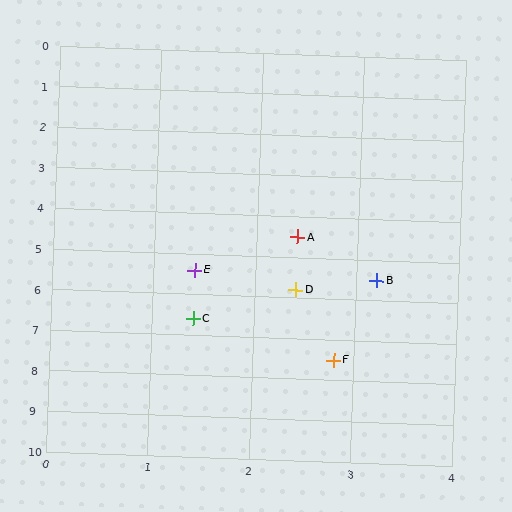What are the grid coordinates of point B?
Point B is at approximately (3.2, 5.5).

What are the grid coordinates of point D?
Point D is at approximately (2.4, 5.8).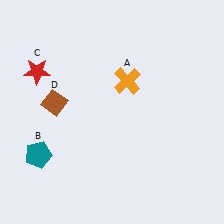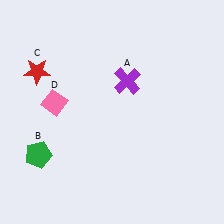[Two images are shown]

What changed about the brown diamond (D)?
In Image 1, D is brown. In Image 2, it changed to pink.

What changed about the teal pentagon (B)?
In Image 1, B is teal. In Image 2, it changed to green.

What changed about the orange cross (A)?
In Image 1, A is orange. In Image 2, it changed to purple.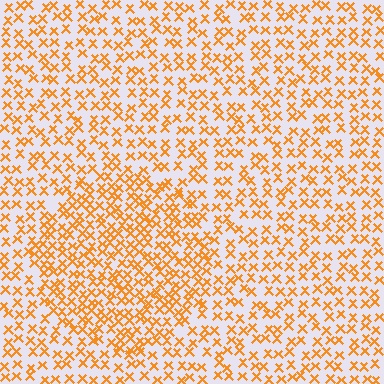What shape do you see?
I see a circle.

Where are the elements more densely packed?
The elements are more densely packed inside the circle boundary.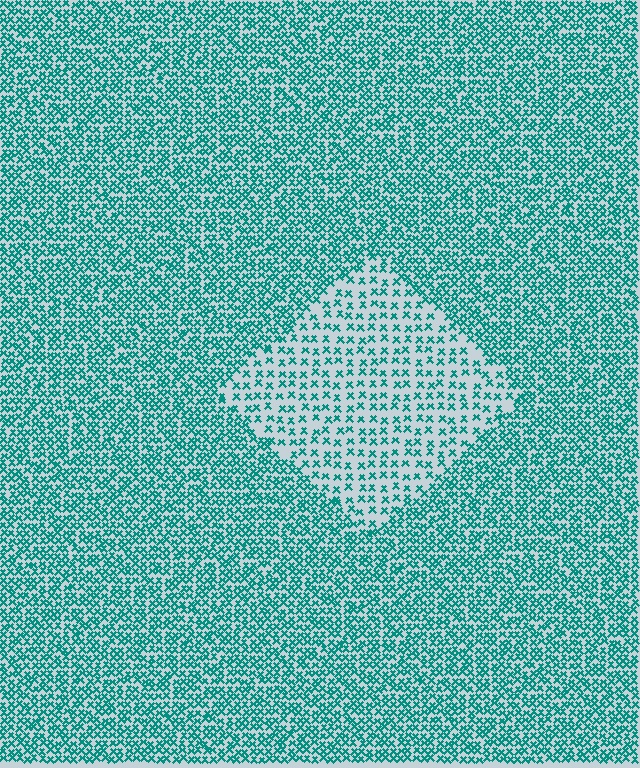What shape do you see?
I see a diamond.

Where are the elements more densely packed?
The elements are more densely packed outside the diamond boundary.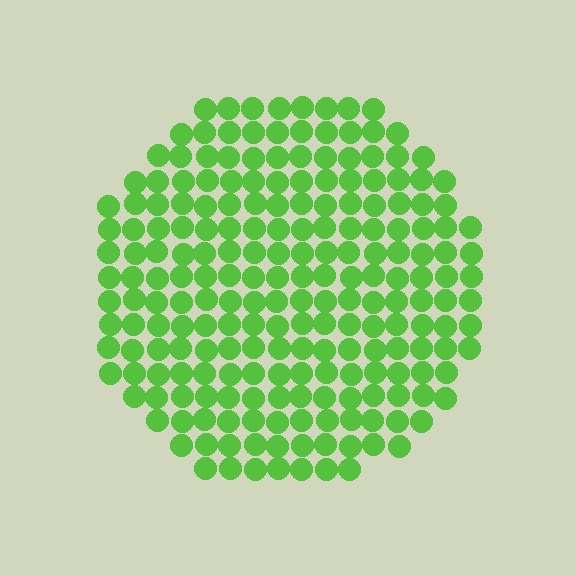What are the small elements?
The small elements are circles.